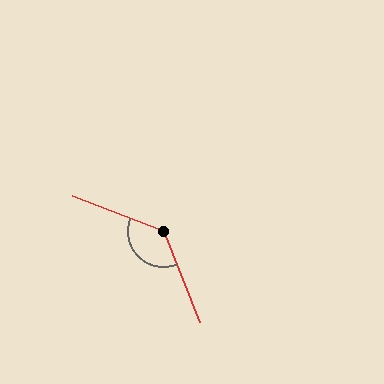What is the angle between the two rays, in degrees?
Approximately 133 degrees.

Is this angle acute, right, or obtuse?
It is obtuse.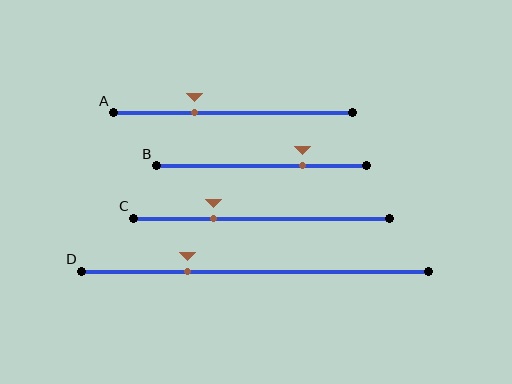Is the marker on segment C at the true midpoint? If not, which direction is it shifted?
No, the marker on segment C is shifted to the left by about 19% of the segment length.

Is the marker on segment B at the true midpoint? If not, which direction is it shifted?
No, the marker on segment B is shifted to the right by about 20% of the segment length.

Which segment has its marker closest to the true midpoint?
Segment A has its marker closest to the true midpoint.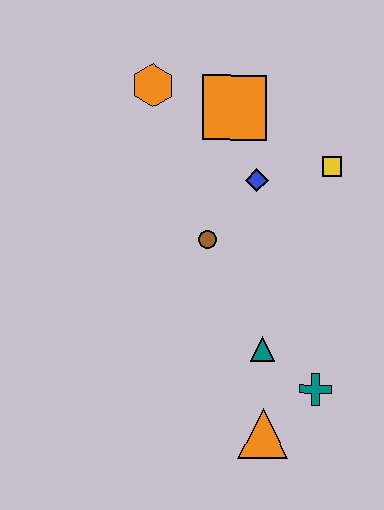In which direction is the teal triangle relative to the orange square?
The teal triangle is below the orange square.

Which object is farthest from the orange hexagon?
The orange triangle is farthest from the orange hexagon.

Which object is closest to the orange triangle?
The teal cross is closest to the orange triangle.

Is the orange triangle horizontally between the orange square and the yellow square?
Yes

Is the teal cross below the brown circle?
Yes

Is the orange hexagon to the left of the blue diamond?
Yes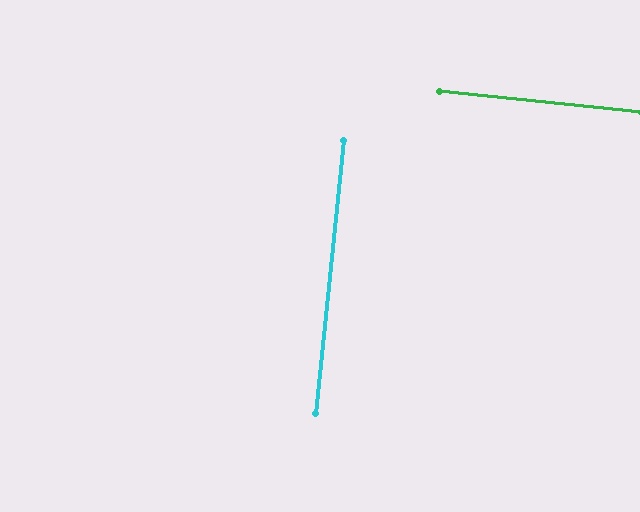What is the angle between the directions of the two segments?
Approximately 90 degrees.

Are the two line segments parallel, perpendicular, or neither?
Perpendicular — they meet at approximately 90°.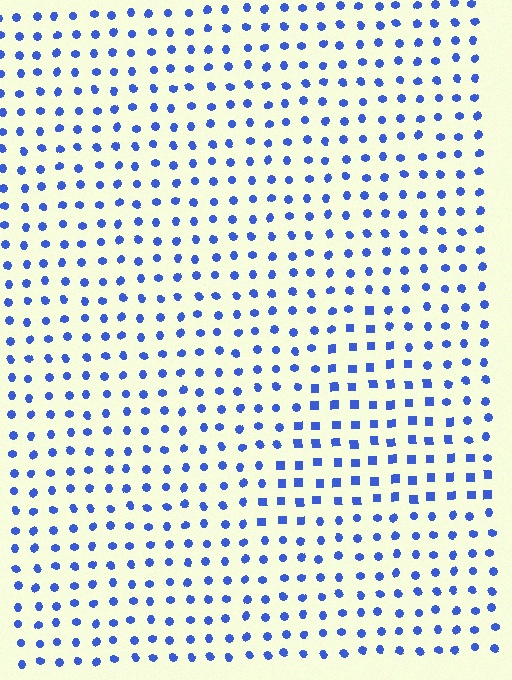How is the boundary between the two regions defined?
The boundary is defined by a change in element shape: squares inside vs. circles outside. All elements share the same color and spacing.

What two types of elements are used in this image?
The image uses squares inside the triangle region and circles outside it.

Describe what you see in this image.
The image is filled with small blue elements arranged in a uniform grid. A triangle-shaped region contains squares, while the surrounding area contains circles. The boundary is defined purely by the change in element shape.